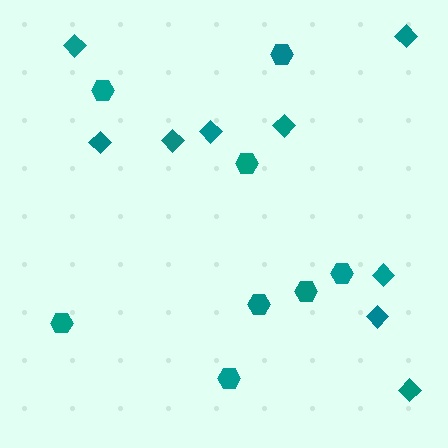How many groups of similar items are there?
There are 2 groups: one group of hexagons (8) and one group of diamonds (9).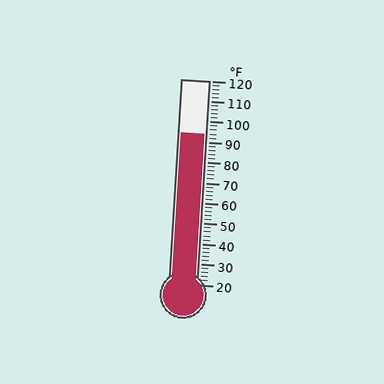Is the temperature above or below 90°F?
The temperature is above 90°F.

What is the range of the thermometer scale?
The thermometer scale ranges from 20°F to 120°F.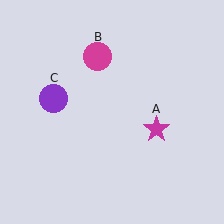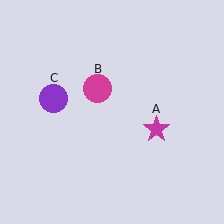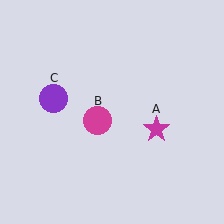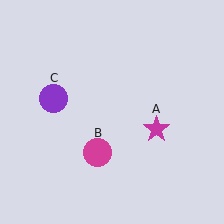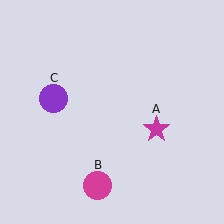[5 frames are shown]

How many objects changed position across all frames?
1 object changed position: magenta circle (object B).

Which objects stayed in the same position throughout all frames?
Magenta star (object A) and purple circle (object C) remained stationary.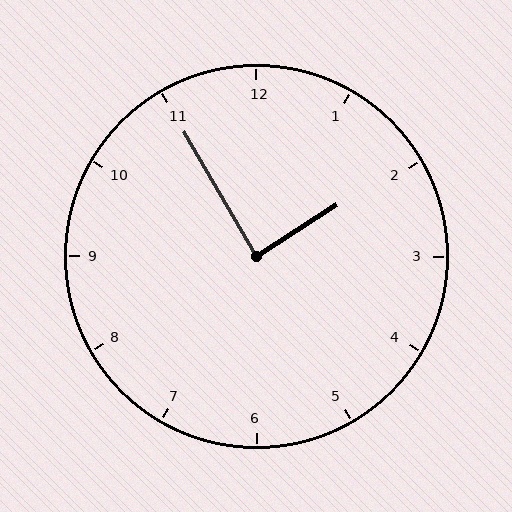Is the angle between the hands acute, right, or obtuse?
It is right.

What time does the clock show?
1:55.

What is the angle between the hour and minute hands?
Approximately 88 degrees.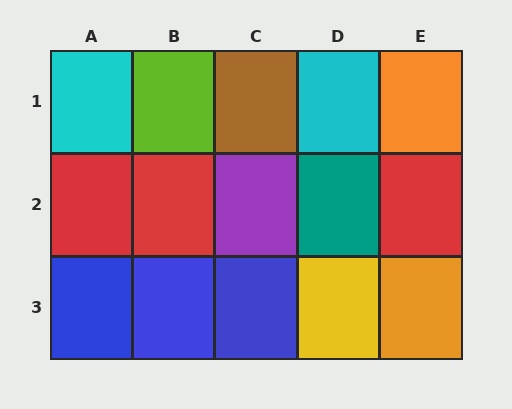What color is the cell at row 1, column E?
Orange.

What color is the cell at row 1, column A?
Cyan.